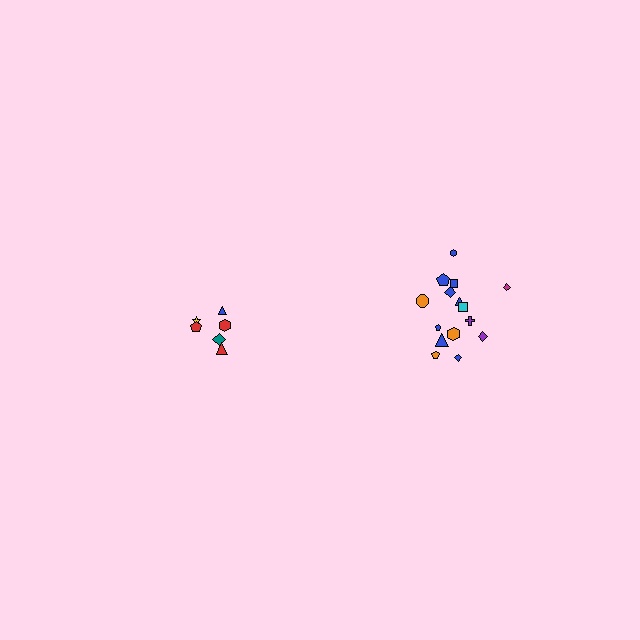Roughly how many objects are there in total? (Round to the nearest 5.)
Roughly 20 objects in total.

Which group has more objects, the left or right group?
The right group.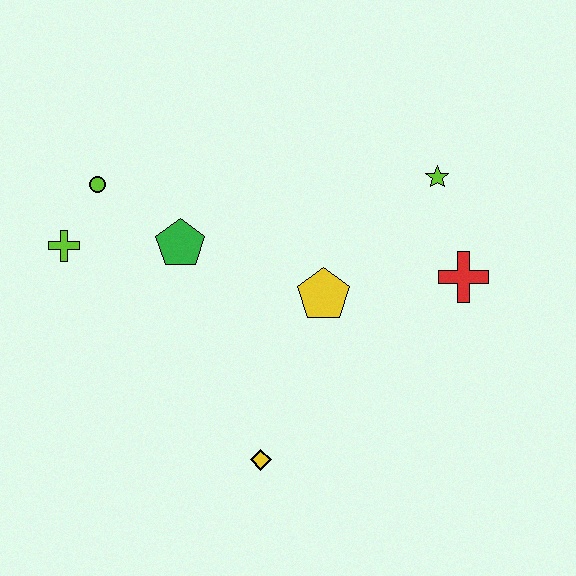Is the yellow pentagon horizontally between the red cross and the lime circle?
Yes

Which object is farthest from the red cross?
The lime cross is farthest from the red cross.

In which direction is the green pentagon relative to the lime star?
The green pentagon is to the left of the lime star.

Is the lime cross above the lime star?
No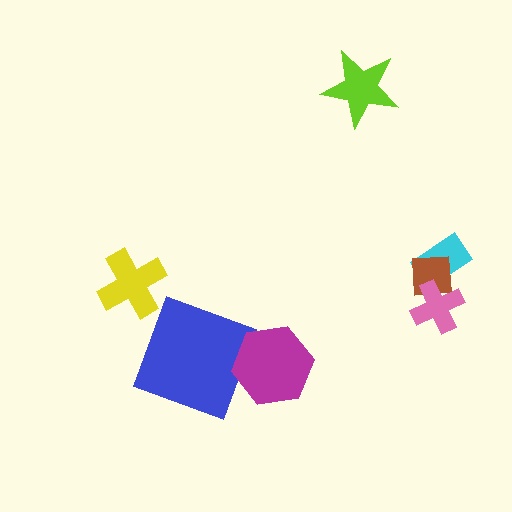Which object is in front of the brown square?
The pink cross is in front of the brown square.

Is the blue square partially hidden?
Yes, it is partially covered by another shape.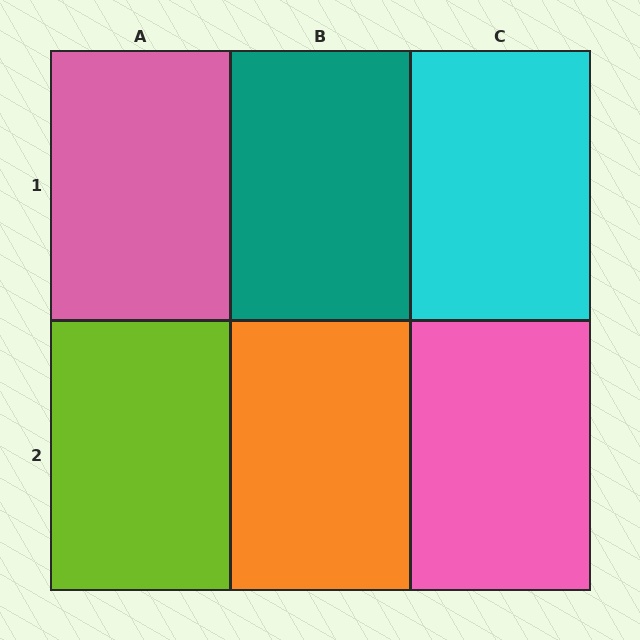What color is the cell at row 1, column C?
Cyan.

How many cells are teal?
1 cell is teal.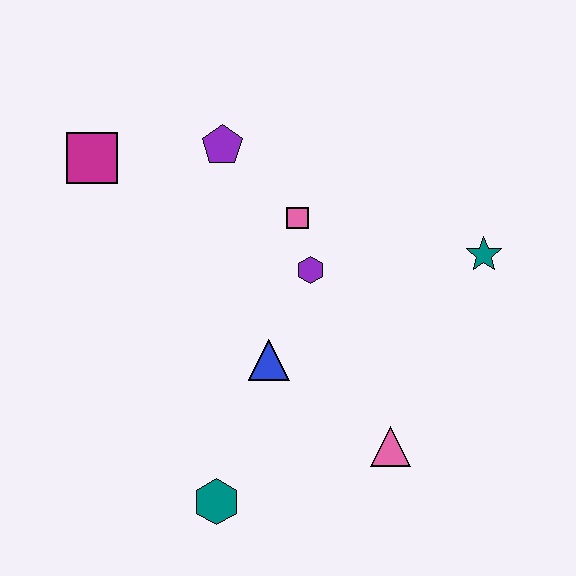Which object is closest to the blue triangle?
The purple hexagon is closest to the blue triangle.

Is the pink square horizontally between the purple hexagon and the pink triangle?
No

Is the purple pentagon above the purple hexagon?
Yes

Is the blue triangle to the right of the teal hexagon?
Yes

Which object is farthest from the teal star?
The magenta square is farthest from the teal star.